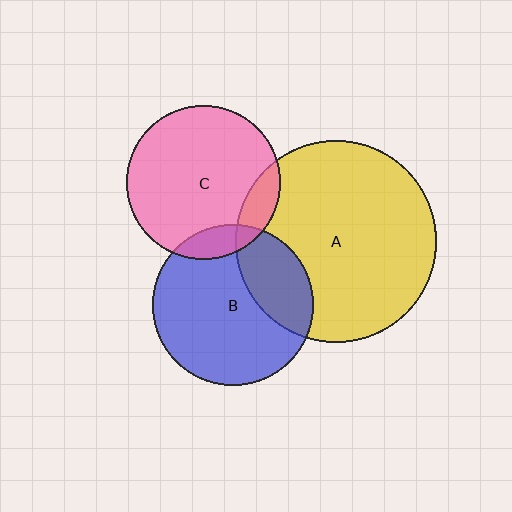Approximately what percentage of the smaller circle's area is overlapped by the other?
Approximately 10%.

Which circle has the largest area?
Circle A (yellow).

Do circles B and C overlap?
Yes.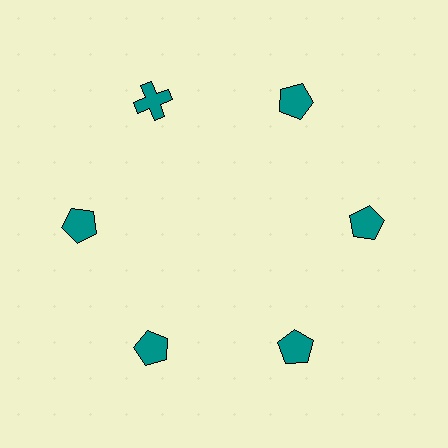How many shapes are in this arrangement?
There are 6 shapes arranged in a ring pattern.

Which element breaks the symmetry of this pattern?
The teal cross at roughly the 11 o'clock position breaks the symmetry. All other shapes are teal pentagons.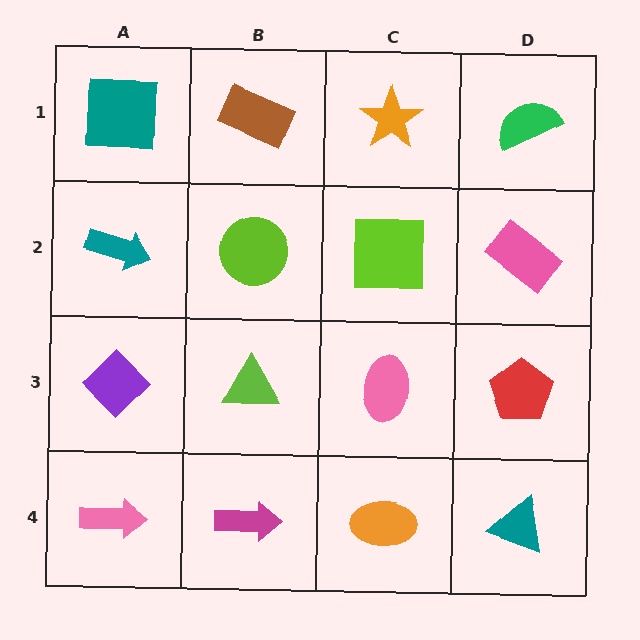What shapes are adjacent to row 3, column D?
A pink rectangle (row 2, column D), a teal triangle (row 4, column D), a pink ellipse (row 3, column C).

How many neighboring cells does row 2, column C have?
4.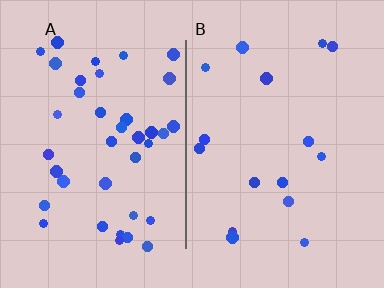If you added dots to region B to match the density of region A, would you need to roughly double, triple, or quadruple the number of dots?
Approximately double.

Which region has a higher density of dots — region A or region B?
A (the left).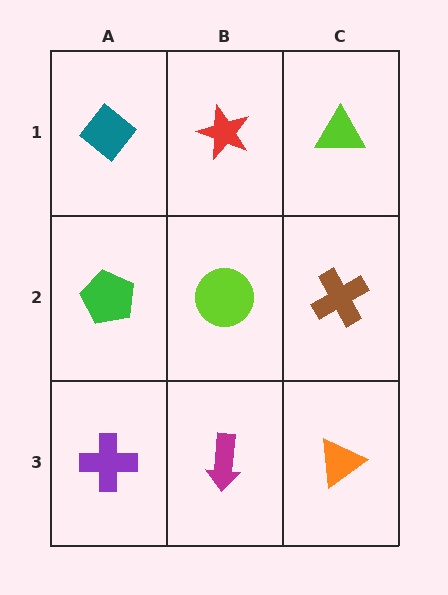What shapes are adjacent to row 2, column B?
A red star (row 1, column B), a magenta arrow (row 3, column B), a green pentagon (row 2, column A), a brown cross (row 2, column C).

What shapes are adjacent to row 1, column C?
A brown cross (row 2, column C), a red star (row 1, column B).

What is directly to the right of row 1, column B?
A lime triangle.